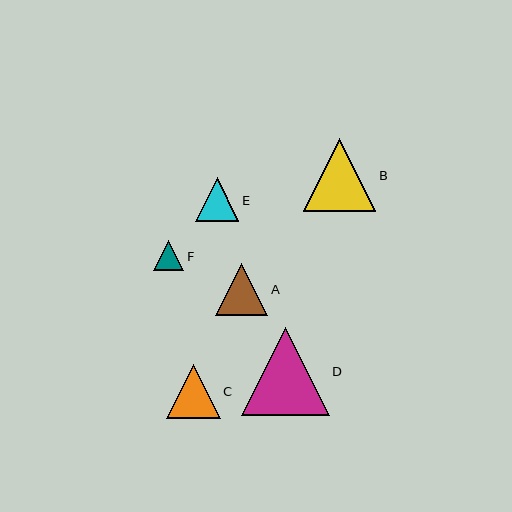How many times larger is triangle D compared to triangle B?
Triangle D is approximately 1.2 times the size of triangle B.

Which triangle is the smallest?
Triangle F is the smallest with a size of approximately 30 pixels.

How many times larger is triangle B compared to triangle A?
Triangle B is approximately 1.4 times the size of triangle A.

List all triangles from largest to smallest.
From largest to smallest: D, B, C, A, E, F.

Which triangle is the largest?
Triangle D is the largest with a size of approximately 88 pixels.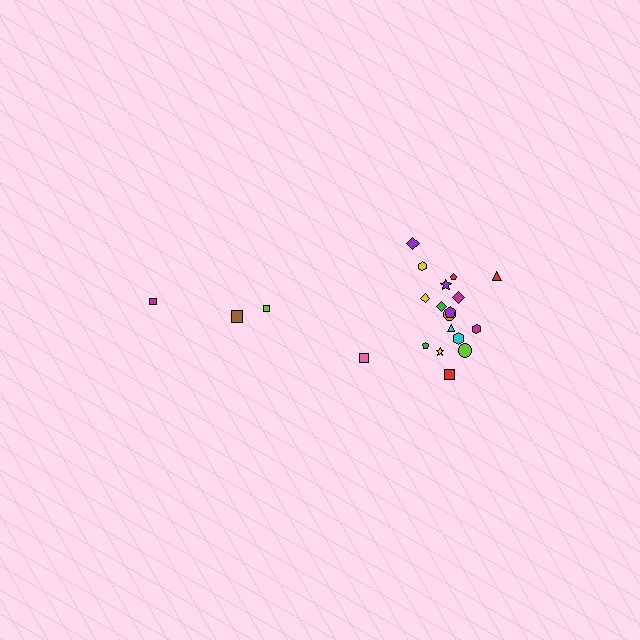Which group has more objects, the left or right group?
The right group.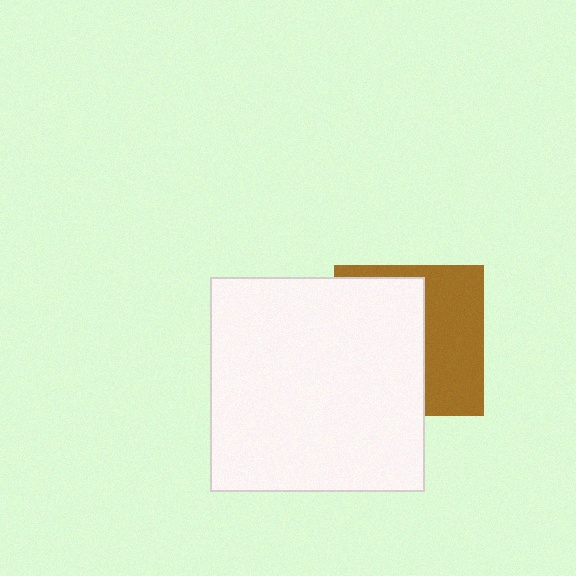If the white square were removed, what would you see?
You would see the complete brown square.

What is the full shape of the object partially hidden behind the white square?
The partially hidden object is a brown square.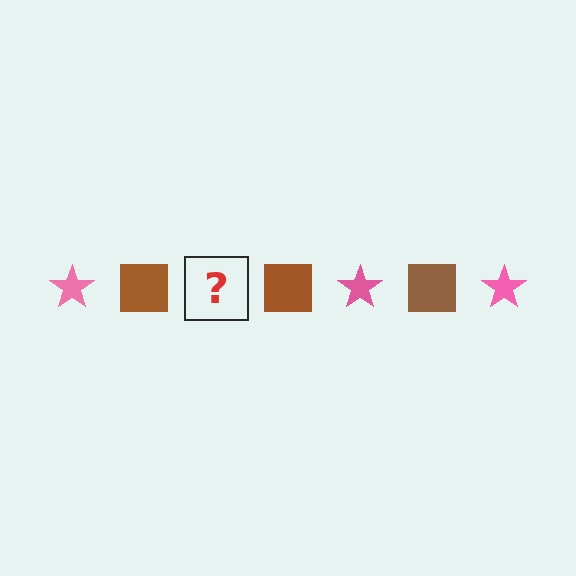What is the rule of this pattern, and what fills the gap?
The rule is that the pattern alternates between pink star and brown square. The gap should be filled with a pink star.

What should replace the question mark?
The question mark should be replaced with a pink star.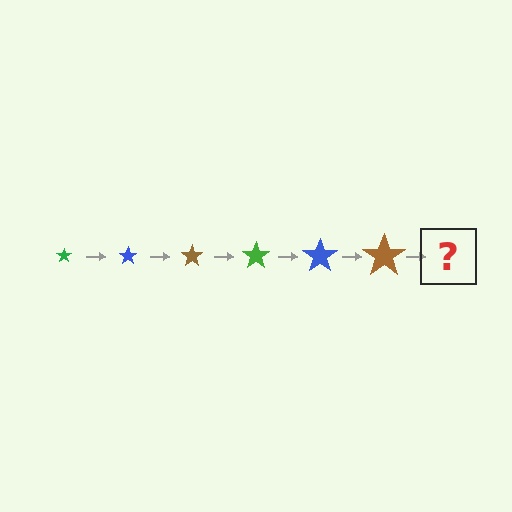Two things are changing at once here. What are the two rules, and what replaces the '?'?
The two rules are that the star grows larger each step and the color cycles through green, blue, and brown. The '?' should be a green star, larger than the previous one.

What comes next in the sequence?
The next element should be a green star, larger than the previous one.